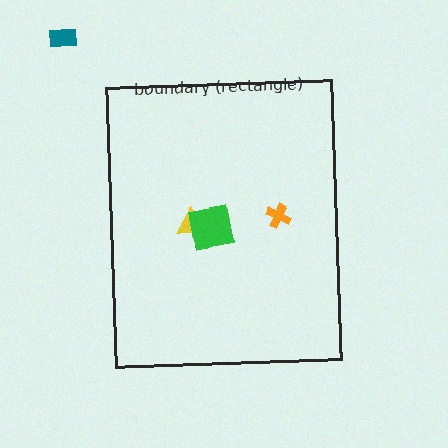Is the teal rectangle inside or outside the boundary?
Outside.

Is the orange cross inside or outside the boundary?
Inside.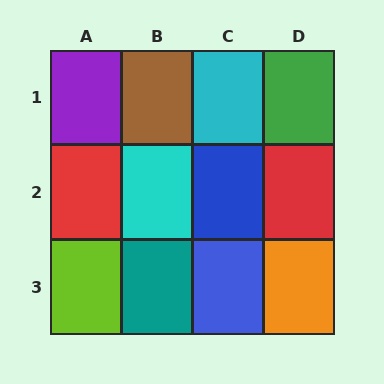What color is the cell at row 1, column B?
Brown.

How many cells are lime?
1 cell is lime.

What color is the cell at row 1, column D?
Green.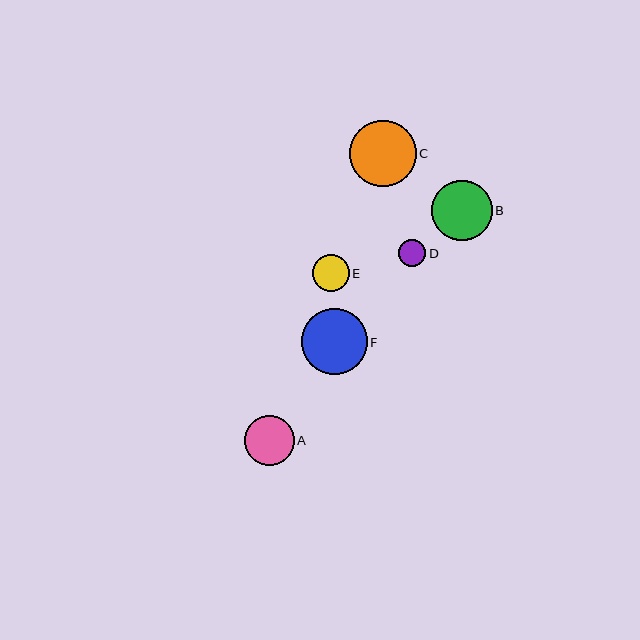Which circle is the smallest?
Circle D is the smallest with a size of approximately 27 pixels.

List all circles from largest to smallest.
From largest to smallest: C, F, B, A, E, D.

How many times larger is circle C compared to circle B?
Circle C is approximately 1.1 times the size of circle B.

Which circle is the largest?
Circle C is the largest with a size of approximately 67 pixels.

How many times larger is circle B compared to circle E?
Circle B is approximately 1.7 times the size of circle E.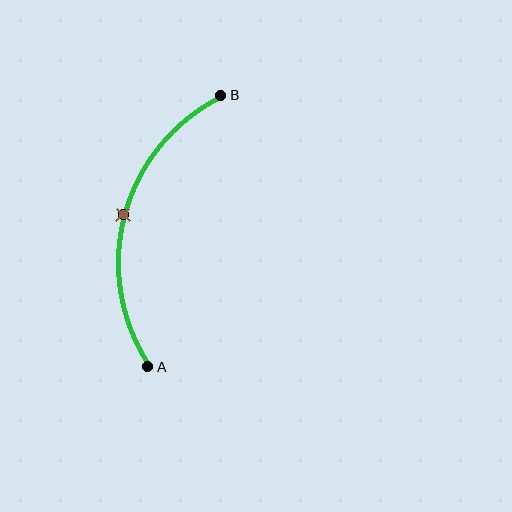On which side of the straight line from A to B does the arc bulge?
The arc bulges to the left of the straight line connecting A and B.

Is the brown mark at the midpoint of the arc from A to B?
Yes. The brown mark lies on the arc at equal arc-length from both A and B — it is the arc midpoint.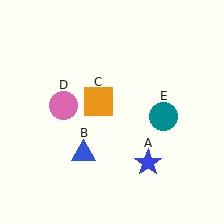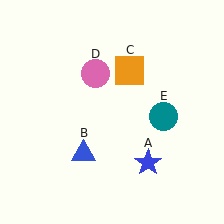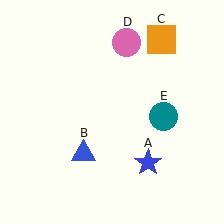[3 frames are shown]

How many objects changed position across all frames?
2 objects changed position: orange square (object C), pink circle (object D).